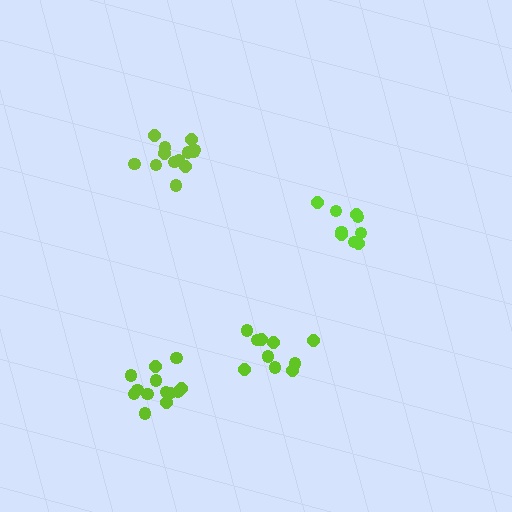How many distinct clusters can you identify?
There are 4 distinct clusters.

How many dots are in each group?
Group 1: 13 dots, Group 2: 13 dots, Group 3: 10 dots, Group 4: 9 dots (45 total).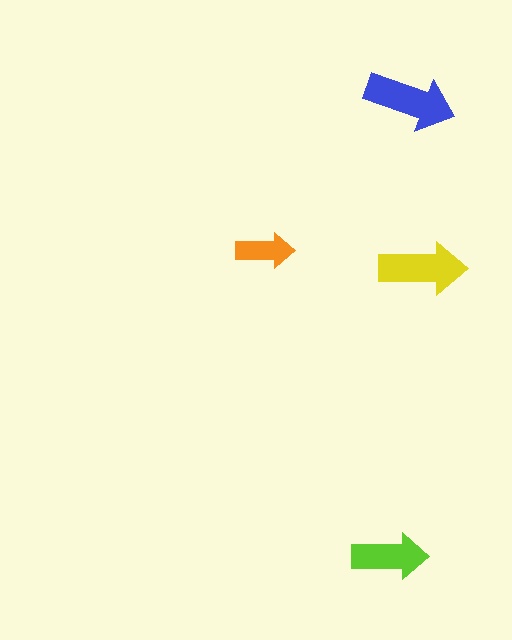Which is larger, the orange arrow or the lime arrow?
The lime one.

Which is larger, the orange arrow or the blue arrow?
The blue one.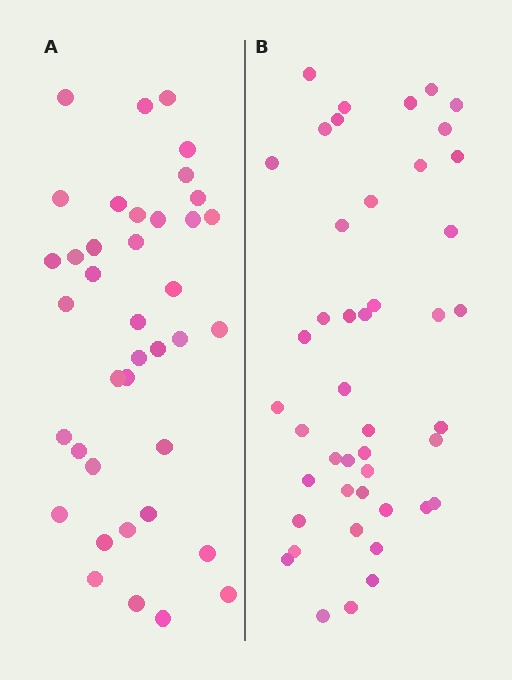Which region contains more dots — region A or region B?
Region B (the right region) has more dots.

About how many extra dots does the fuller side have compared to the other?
Region B has about 6 more dots than region A.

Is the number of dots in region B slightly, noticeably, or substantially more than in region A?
Region B has only slightly more — the two regions are fairly close. The ratio is roughly 1.2 to 1.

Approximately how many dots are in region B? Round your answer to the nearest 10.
About 40 dots. (The exact count is 45, which rounds to 40.)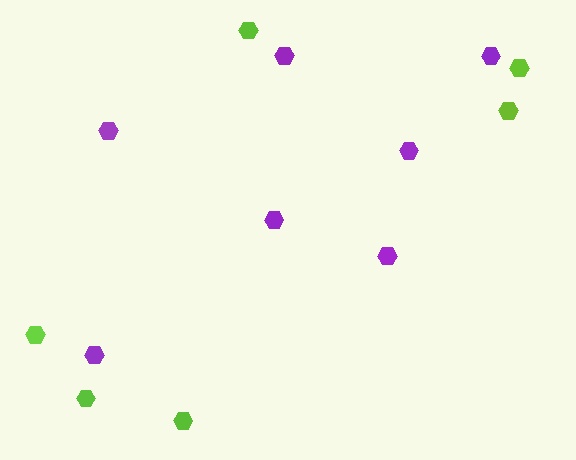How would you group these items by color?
There are 2 groups: one group of purple hexagons (7) and one group of lime hexagons (6).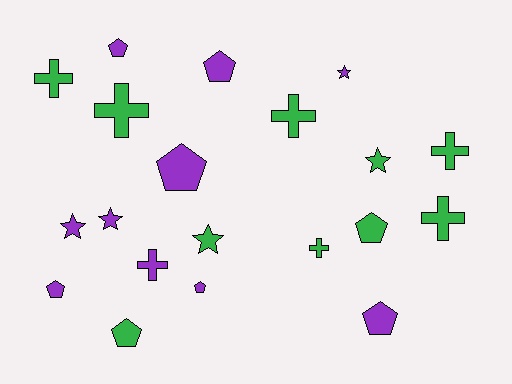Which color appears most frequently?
Purple, with 10 objects.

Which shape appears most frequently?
Pentagon, with 8 objects.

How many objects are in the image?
There are 20 objects.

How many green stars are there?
There are 2 green stars.